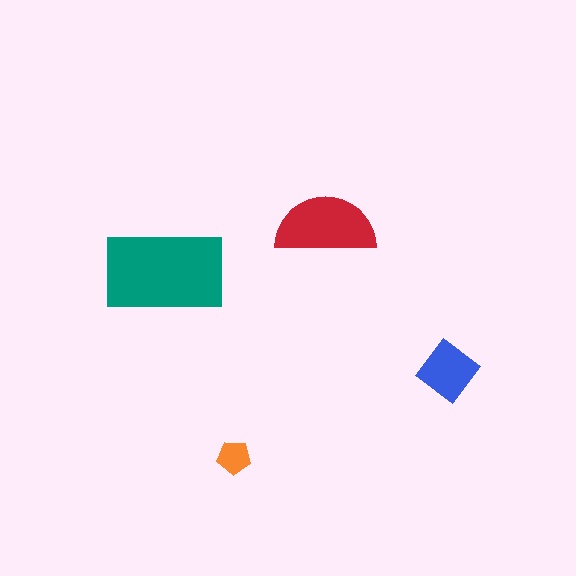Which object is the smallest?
The orange pentagon.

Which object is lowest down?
The orange pentagon is bottommost.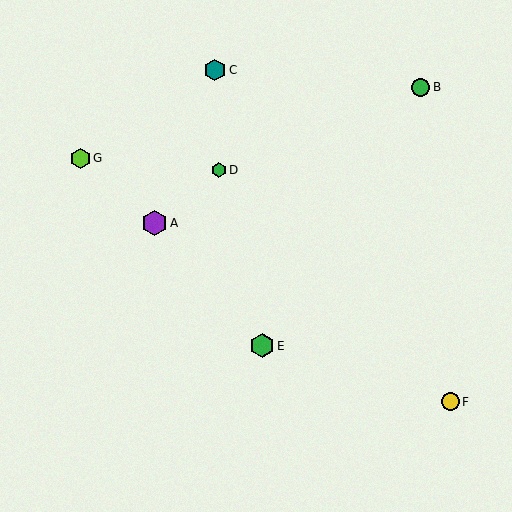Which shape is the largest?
The purple hexagon (labeled A) is the largest.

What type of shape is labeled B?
Shape B is a green circle.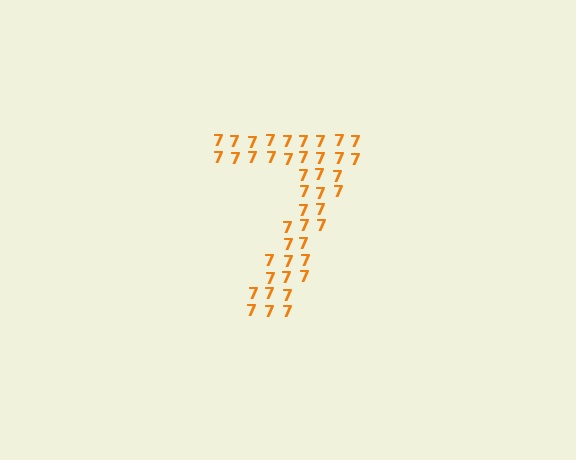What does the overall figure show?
The overall figure shows the digit 7.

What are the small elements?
The small elements are digit 7's.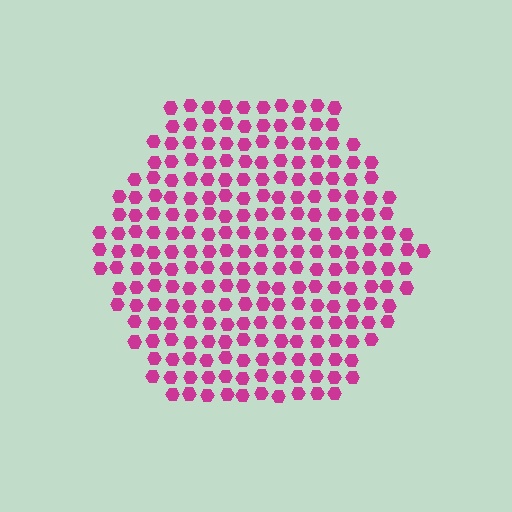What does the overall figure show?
The overall figure shows a hexagon.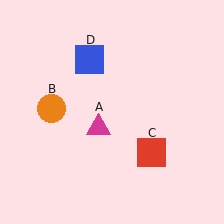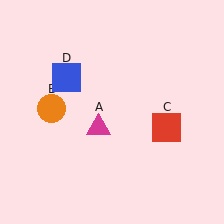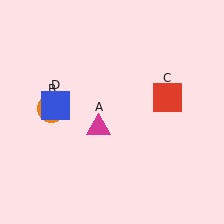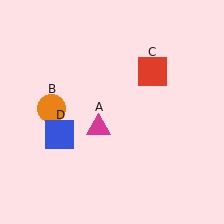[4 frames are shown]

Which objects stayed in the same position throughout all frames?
Magenta triangle (object A) and orange circle (object B) remained stationary.